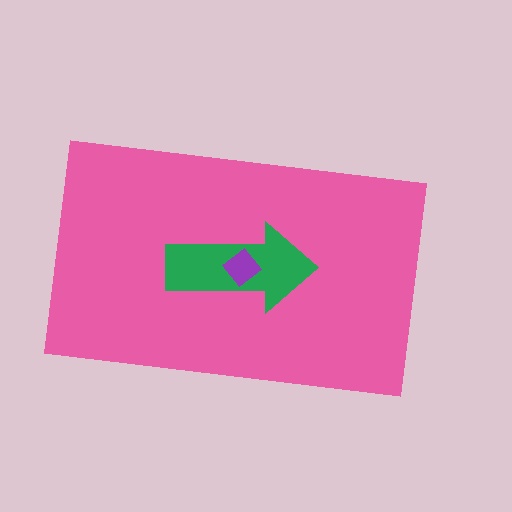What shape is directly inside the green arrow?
The purple diamond.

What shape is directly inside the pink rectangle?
The green arrow.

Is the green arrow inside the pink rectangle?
Yes.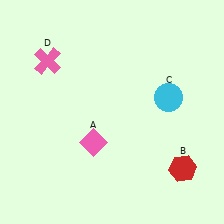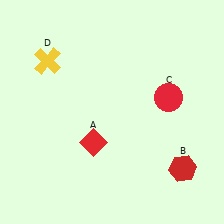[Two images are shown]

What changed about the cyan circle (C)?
In Image 1, C is cyan. In Image 2, it changed to red.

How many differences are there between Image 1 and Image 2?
There are 3 differences between the two images.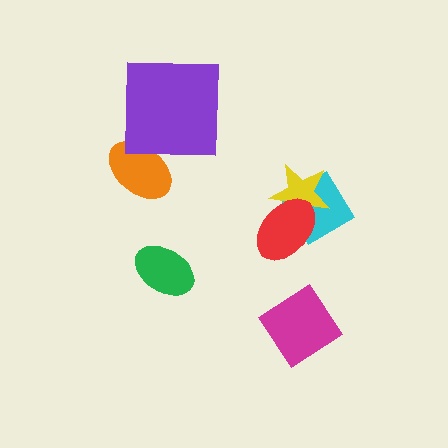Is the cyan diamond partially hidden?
Yes, it is partially covered by another shape.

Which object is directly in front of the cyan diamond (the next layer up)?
The yellow star is directly in front of the cyan diamond.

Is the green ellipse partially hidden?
No, no other shape covers it.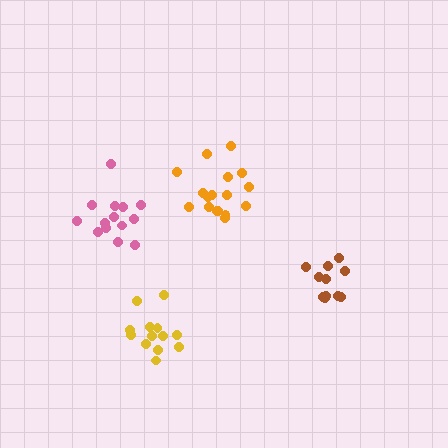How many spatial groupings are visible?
There are 4 spatial groupings.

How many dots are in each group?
Group 1: 12 dots, Group 2: 17 dots, Group 3: 13 dots, Group 4: 14 dots (56 total).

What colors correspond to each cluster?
The clusters are colored: brown, orange, yellow, pink.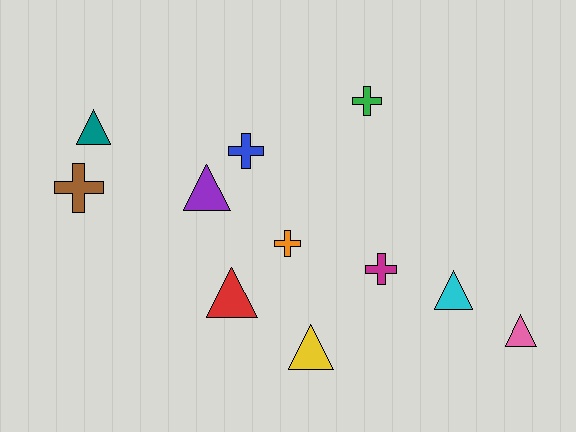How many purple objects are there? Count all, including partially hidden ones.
There is 1 purple object.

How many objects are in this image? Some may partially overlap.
There are 11 objects.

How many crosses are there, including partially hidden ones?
There are 5 crosses.